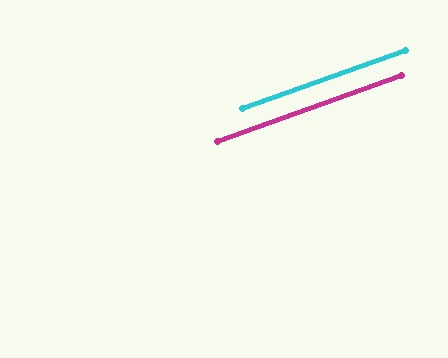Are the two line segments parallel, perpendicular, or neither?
Parallel — their directions differ by only 0.2°.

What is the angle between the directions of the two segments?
Approximately 0 degrees.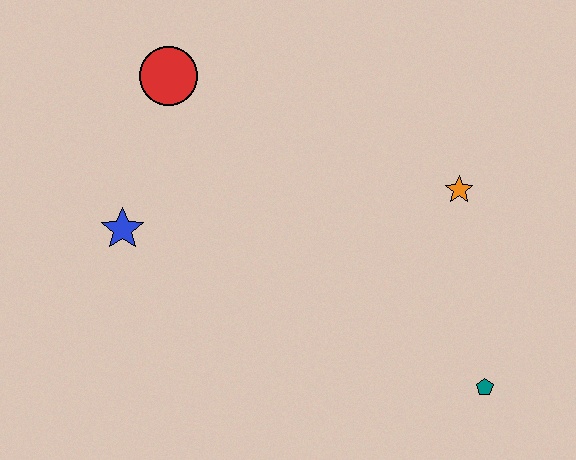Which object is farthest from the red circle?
The teal pentagon is farthest from the red circle.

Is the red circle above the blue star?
Yes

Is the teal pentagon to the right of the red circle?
Yes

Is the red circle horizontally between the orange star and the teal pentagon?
No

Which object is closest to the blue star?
The red circle is closest to the blue star.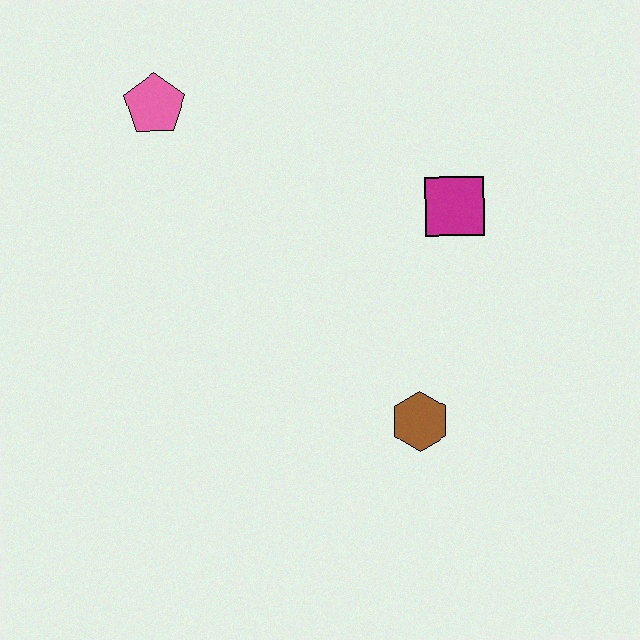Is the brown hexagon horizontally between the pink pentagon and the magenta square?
Yes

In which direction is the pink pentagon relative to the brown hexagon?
The pink pentagon is above the brown hexagon.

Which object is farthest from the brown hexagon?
The pink pentagon is farthest from the brown hexagon.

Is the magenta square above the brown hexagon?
Yes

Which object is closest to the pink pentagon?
The magenta square is closest to the pink pentagon.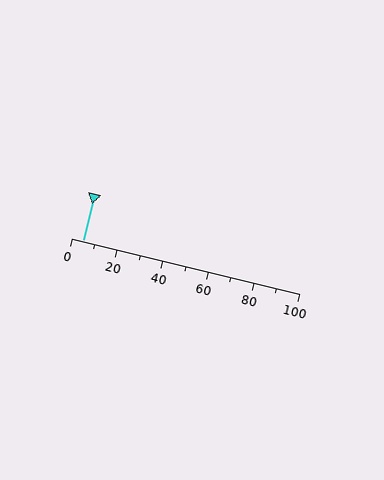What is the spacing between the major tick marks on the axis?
The major ticks are spaced 20 apart.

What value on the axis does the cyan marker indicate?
The marker indicates approximately 5.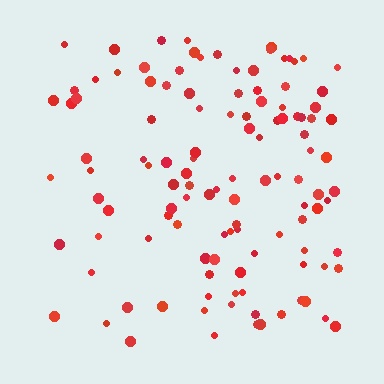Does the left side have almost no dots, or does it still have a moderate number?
Still a moderate number, just noticeably fewer than the right.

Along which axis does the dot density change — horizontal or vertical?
Horizontal.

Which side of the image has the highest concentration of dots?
The right.